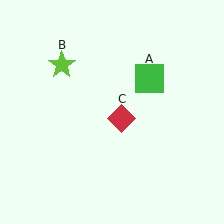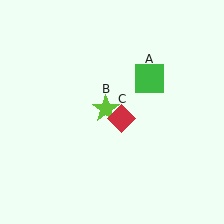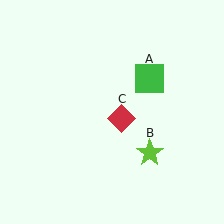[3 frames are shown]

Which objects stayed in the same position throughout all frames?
Green square (object A) and red diamond (object C) remained stationary.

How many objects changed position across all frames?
1 object changed position: lime star (object B).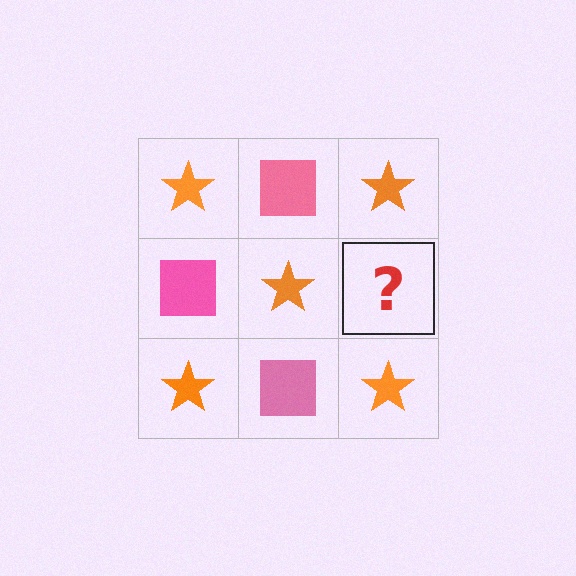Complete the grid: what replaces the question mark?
The question mark should be replaced with a pink square.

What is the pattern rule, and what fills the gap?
The rule is that it alternates orange star and pink square in a checkerboard pattern. The gap should be filled with a pink square.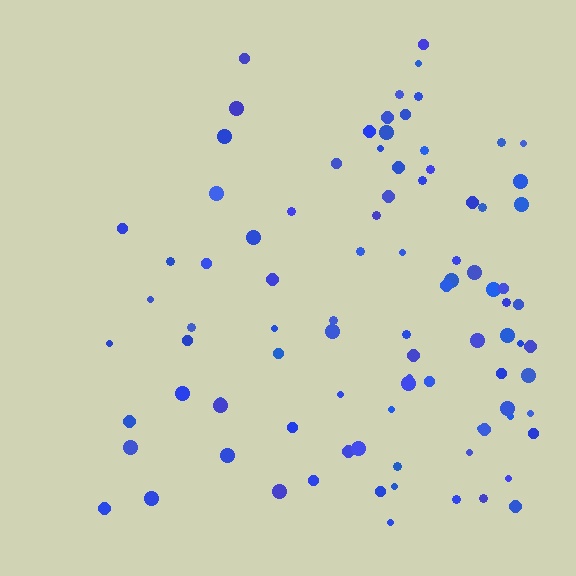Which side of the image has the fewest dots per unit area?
The left.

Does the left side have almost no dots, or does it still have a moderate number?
Still a moderate number, just noticeably fewer than the right.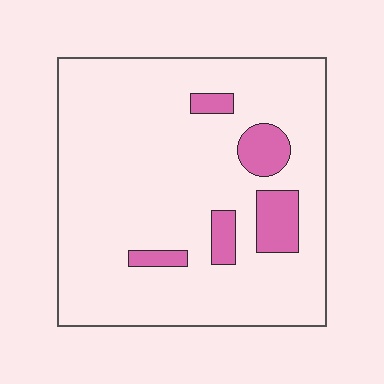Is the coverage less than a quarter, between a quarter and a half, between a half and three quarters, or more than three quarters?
Less than a quarter.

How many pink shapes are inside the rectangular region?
5.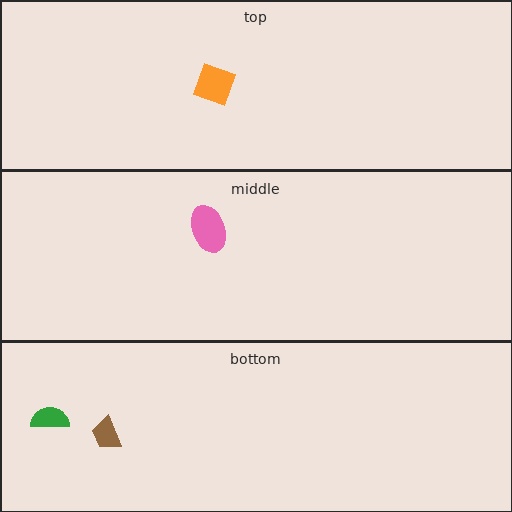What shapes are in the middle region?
The pink ellipse.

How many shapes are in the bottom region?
2.